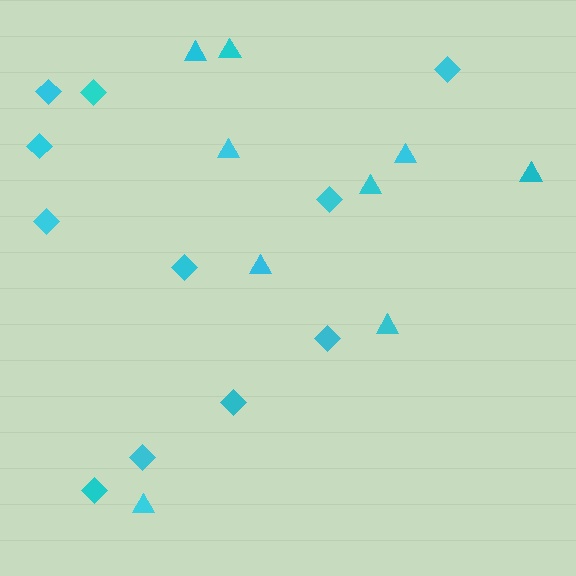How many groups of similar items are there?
There are 2 groups: one group of triangles (9) and one group of diamonds (11).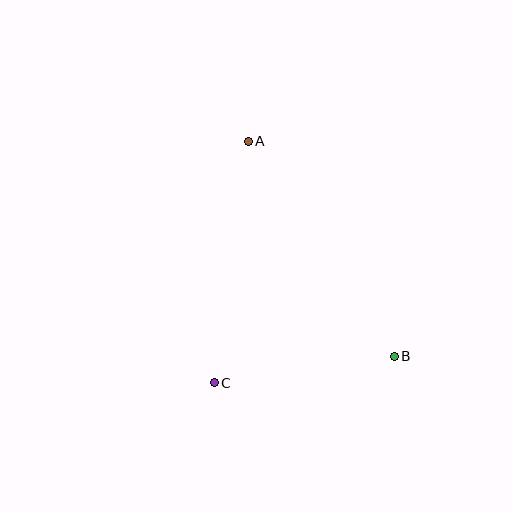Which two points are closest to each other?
Points B and C are closest to each other.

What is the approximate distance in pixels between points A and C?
The distance between A and C is approximately 244 pixels.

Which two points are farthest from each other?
Points A and B are farthest from each other.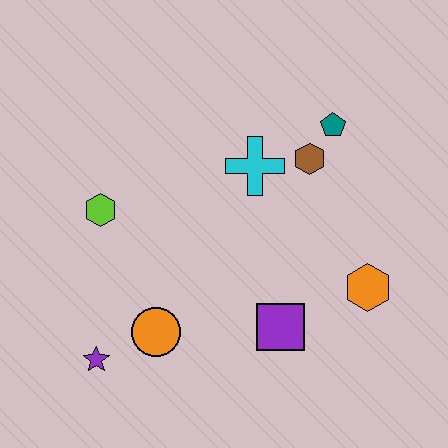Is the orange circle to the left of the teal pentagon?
Yes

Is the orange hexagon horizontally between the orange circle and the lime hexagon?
No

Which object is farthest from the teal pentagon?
The purple star is farthest from the teal pentagon.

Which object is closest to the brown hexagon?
The teal pentagon is closest to the brown hexagon.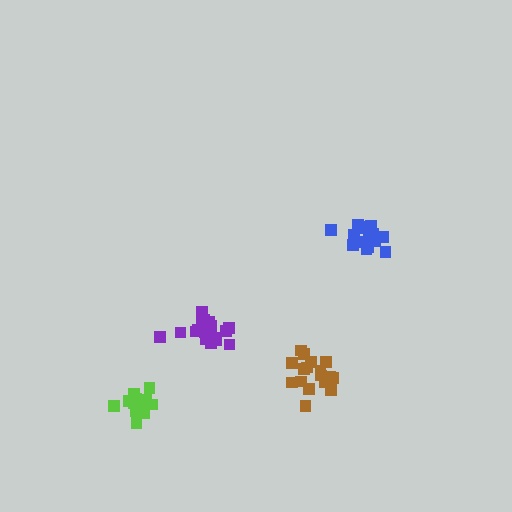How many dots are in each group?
Group 1: 16 dots, Group 2: 17 dots, Group 3: 15 dots, Group 4: 17 dots (65 total).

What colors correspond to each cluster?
The clusters are colored: blue, purple, lime, brown.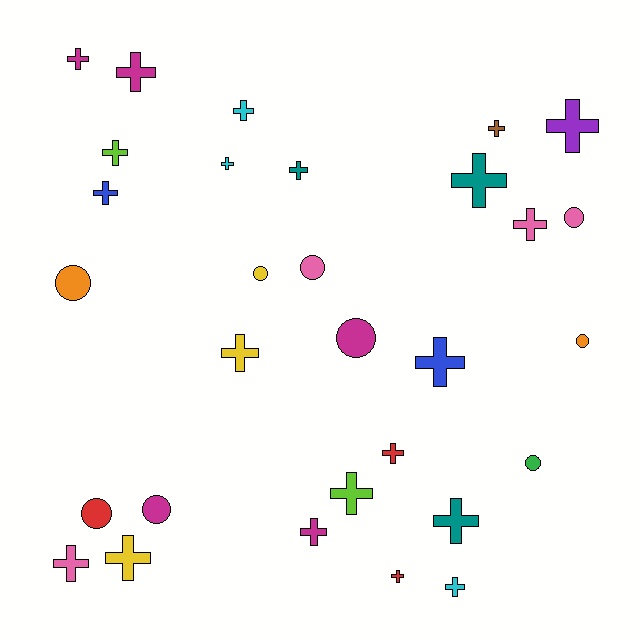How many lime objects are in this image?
There are 2 lime objects.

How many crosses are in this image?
There are 21 crosses.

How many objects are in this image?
There are 30 objects.